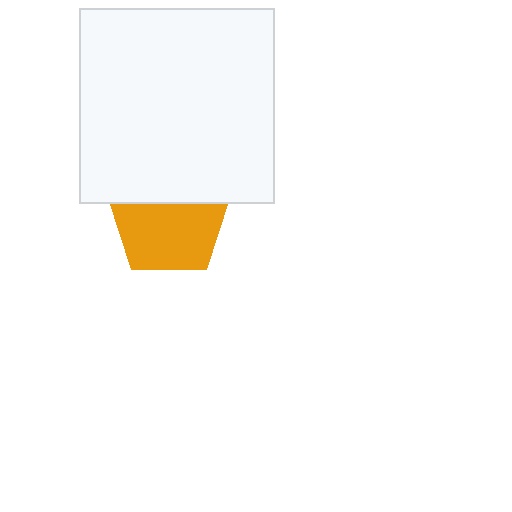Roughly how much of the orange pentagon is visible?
Most of it is visible (roughly 66%).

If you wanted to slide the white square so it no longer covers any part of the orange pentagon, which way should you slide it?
Slide it up — that is the most direct way to separate the two shapes.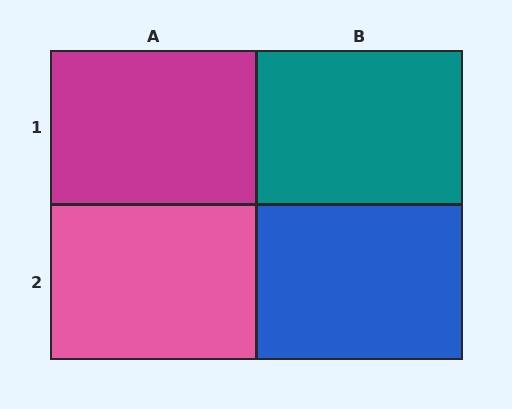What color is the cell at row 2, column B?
Blue.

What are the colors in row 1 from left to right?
Magenta, teal.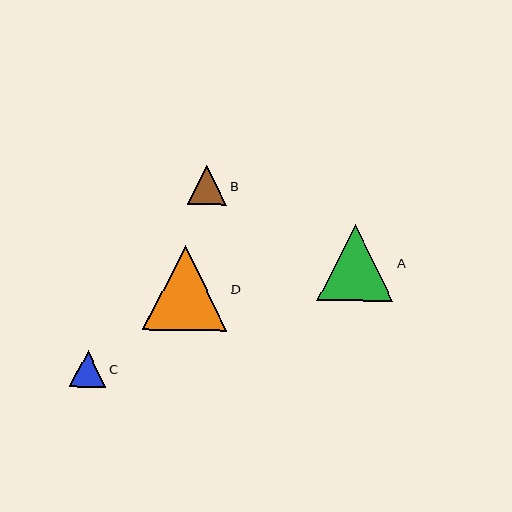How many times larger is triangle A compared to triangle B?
Triangle A is approximately 1.9 times the size of triangle B.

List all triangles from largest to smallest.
From largest to smallest: D, A, B, C.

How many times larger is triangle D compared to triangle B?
Triangle D is approximately 2.1 times the size of triangle B.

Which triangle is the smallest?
Triangle C is the smallest with a size of approximately 37 pixels.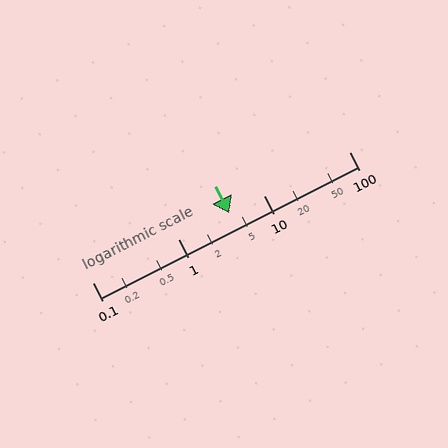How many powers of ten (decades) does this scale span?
The scale spans 3 decades, from 0.1 to 100.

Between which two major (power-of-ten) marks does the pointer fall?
The pointer is between 1 and 10.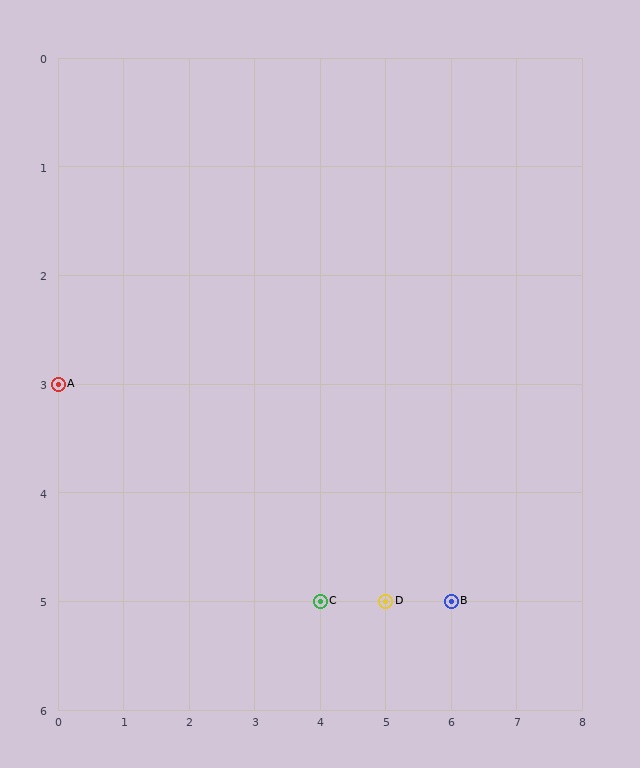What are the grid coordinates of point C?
Point C is at grid coordinates (4, 5).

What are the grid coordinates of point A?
Point A is at grid coordinates (0, 3).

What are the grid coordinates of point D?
Point D is at grid coordinates (5, 5).